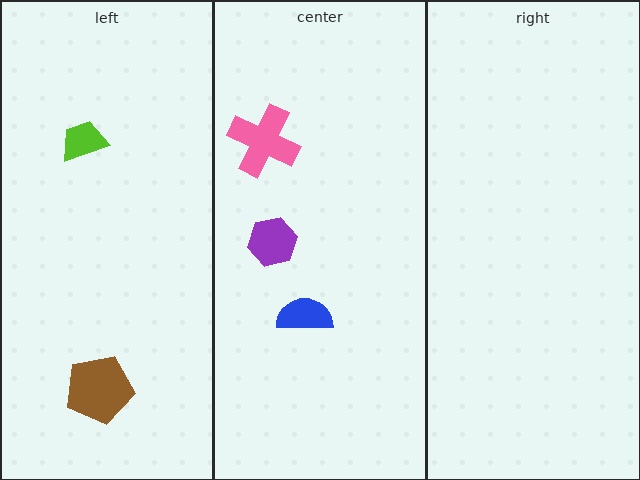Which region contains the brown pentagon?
The left region.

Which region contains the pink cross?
The center region.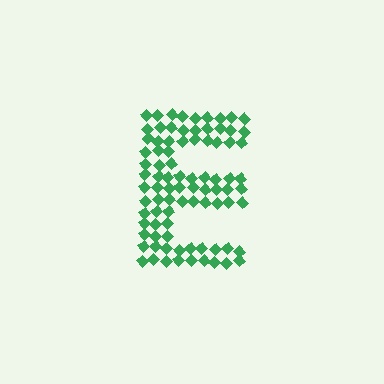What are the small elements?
The small elements are diamonds.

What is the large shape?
The large shape is the letter E.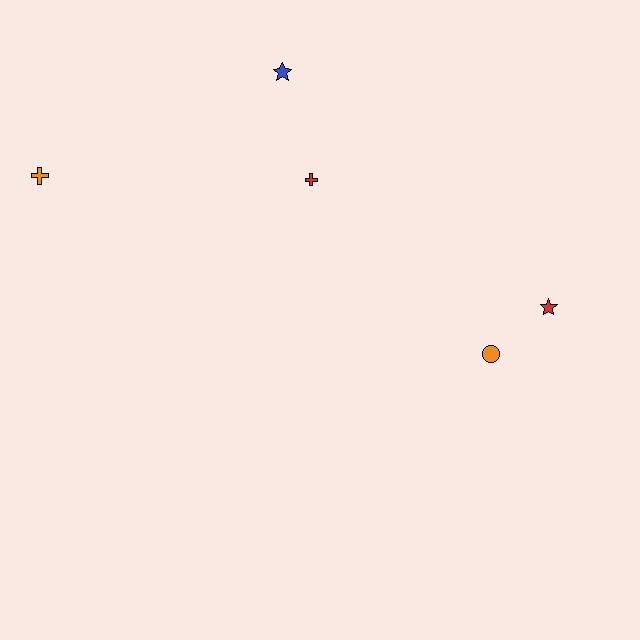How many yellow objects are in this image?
There are no yellow objects.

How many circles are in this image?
There is 1 circle.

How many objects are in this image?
There are 5 objects.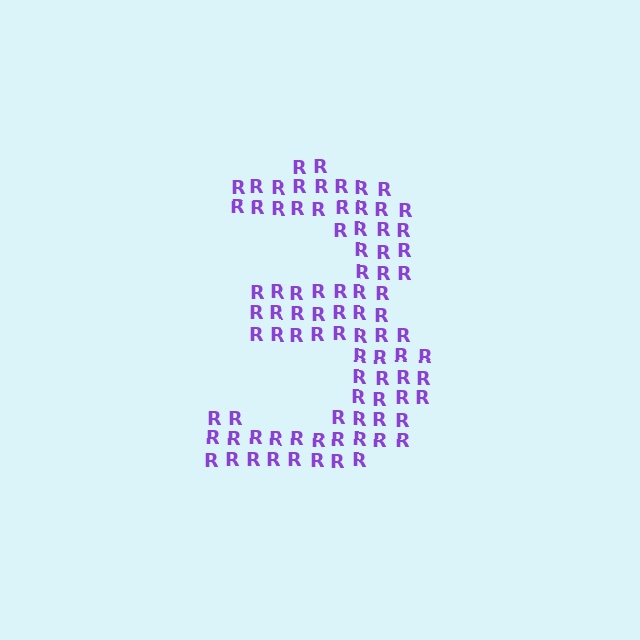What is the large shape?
The large shape is the digit 3.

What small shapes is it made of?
It is made of small letter R's.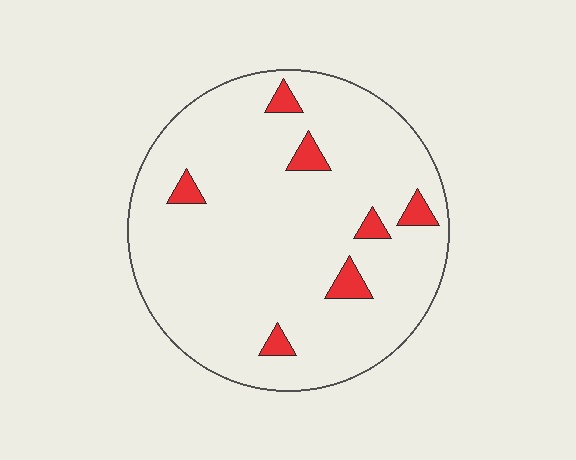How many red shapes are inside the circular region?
7.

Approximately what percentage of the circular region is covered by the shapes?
Approximately 5%.